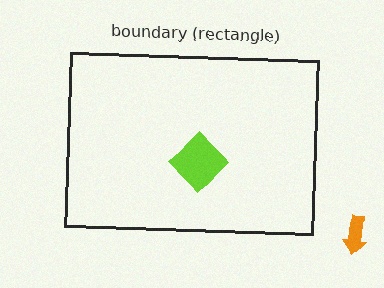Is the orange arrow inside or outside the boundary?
Outside.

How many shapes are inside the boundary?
1 inside, 1 outside.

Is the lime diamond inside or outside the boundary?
Inside.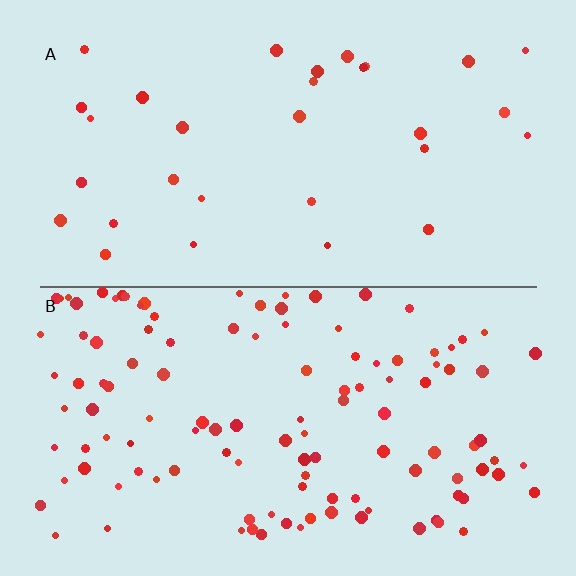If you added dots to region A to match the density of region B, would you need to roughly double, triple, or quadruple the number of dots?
Approximately quadruple.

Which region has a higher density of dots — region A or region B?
B (the bottom).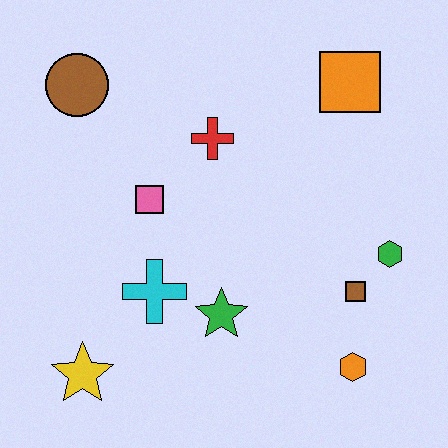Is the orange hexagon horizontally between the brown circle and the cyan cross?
No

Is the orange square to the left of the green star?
No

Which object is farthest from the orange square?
The yellow star is farthest from the orange square.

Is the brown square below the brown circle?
Yes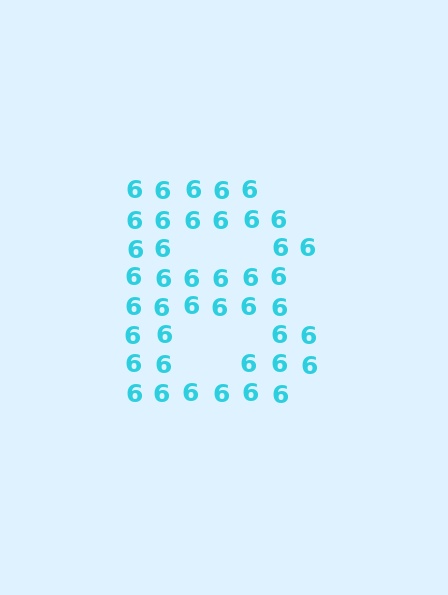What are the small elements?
The small elements are digit 6's.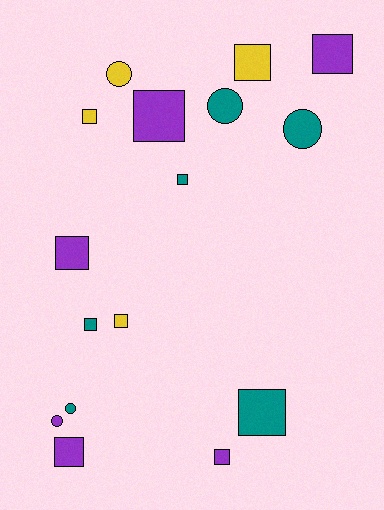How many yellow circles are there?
There is 1 yellow circle.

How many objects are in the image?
There are 16 objects.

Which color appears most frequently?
Purple, with 6 objects.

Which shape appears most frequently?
Square, with 11 objects.